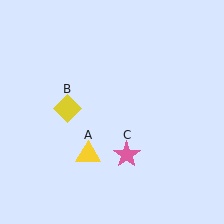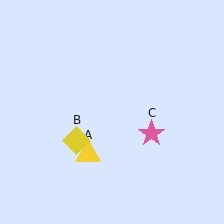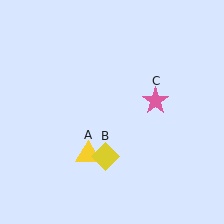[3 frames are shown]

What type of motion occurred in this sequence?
The yellow diamond (object B), pink star (object C) rotated counterclockwise around the center of the scene.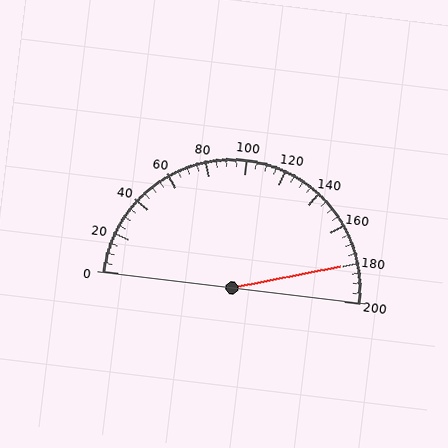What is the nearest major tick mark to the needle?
The nearest major tick mark is 180.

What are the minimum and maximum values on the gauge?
The gauge ranges from 0 to 200.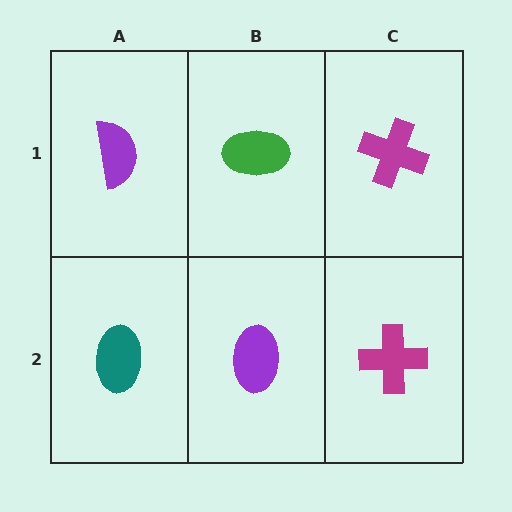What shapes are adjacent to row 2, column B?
A green ellipse (row 1, column B), a teal ellipse (row 2, column A), a magenta cross (row 2, column C).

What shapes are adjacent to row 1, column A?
A teal ellipse (row 2, column A), a green ellipse (row 1, column B).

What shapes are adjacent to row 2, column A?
A purple semicircle (row 1, column A), a purple ellipse (row 2, column B).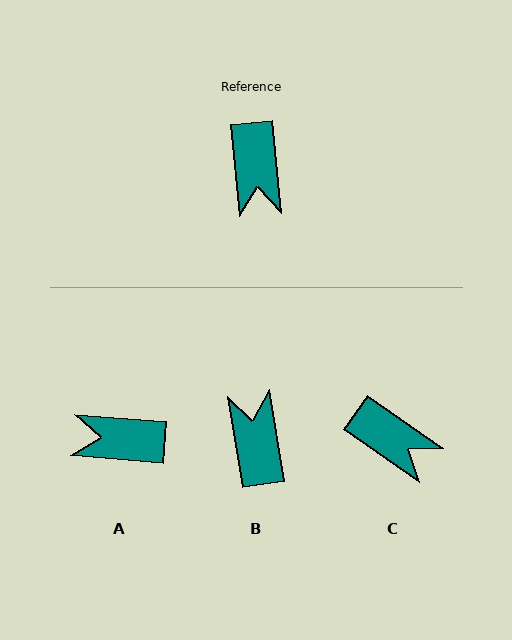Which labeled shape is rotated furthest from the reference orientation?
B, about 176 degrees away.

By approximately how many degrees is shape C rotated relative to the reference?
Approximately 50 degrees counter-clockwise.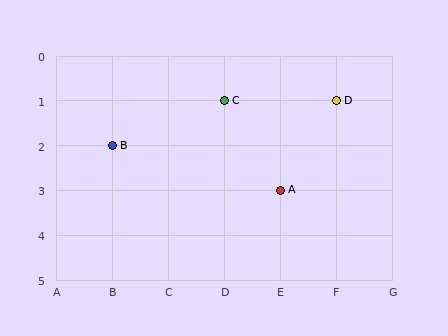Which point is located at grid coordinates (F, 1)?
Point D is at (F, 1).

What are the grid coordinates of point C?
Point C is at grid coordinates (D, 1).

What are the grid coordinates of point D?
Point D is at grid coordinates (F, 1).